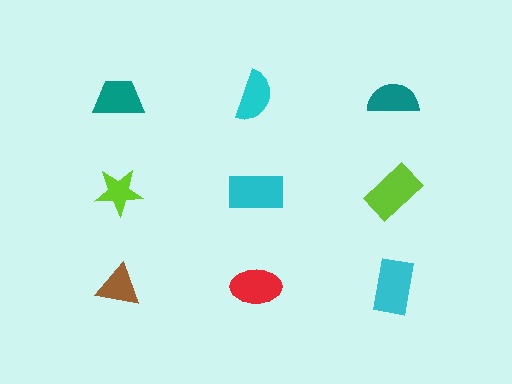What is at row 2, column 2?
A cyan rectangle.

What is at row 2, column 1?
A lime star.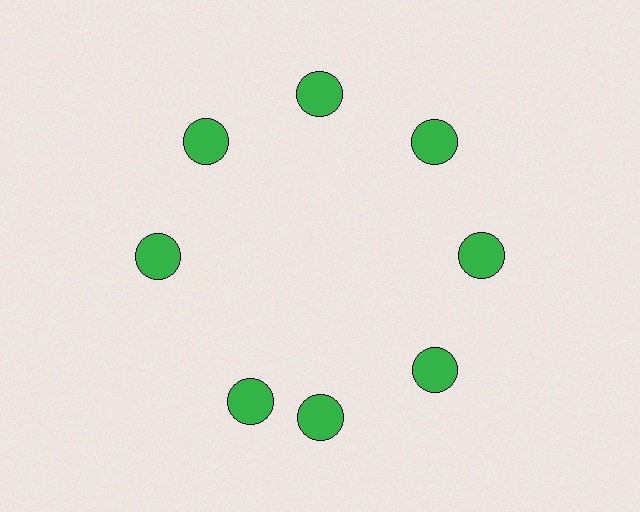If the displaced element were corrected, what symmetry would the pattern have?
It would have 8-fold rotational symmetry — the pattern would map onto itself every 45 degrees.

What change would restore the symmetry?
The symmetry would be restored by rotating it back into even spacing with its neighbors so that all 8 circles sit at equal angles and equal distance from the center.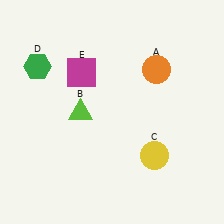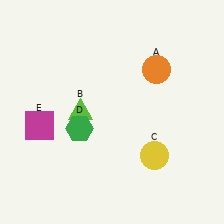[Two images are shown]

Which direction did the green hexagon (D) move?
The green hexagon (D) moved down.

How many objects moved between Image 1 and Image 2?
2 objects moved between the two images.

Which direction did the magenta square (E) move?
The magenta square (E) moved down.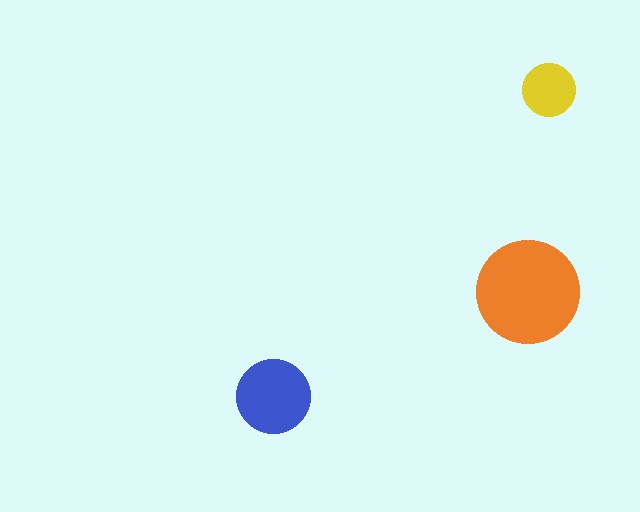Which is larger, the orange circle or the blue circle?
The orange one.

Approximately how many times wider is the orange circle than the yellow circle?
About 2 times wider.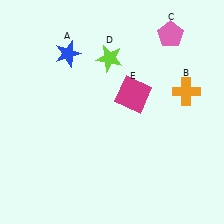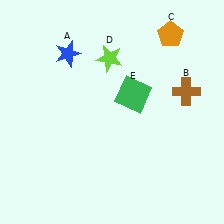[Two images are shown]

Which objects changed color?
B changed from orange to brown. C changed from pink to orange. E changed from magenta to green.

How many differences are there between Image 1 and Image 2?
There are 3 differences between the two images.